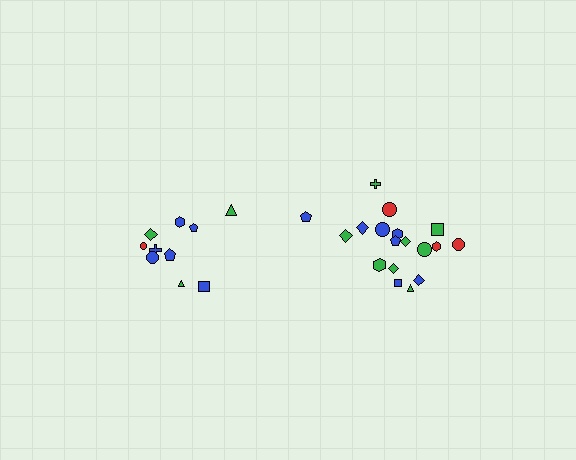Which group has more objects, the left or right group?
The right group.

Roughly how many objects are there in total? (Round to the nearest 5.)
Roughly 30 objects in total.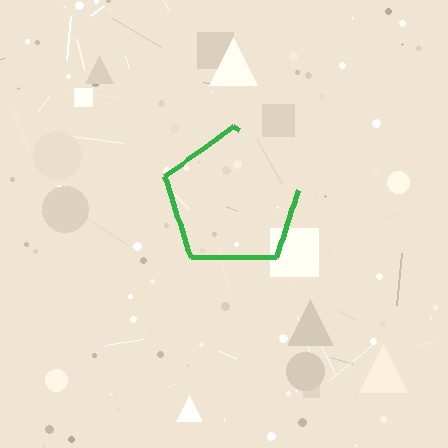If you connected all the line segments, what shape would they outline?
They would outline a pentagon.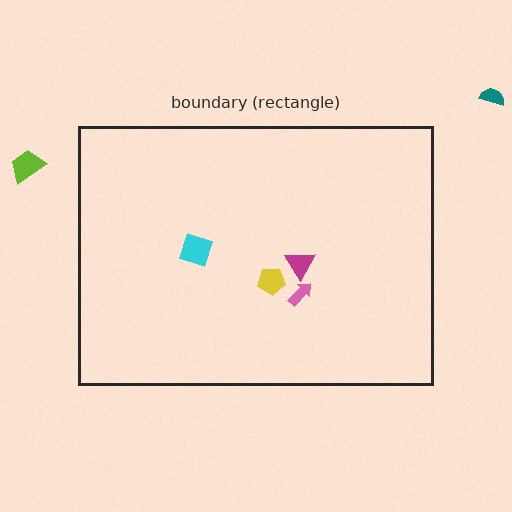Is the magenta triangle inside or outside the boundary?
Inside.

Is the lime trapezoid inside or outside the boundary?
Outside.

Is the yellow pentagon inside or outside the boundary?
Inside.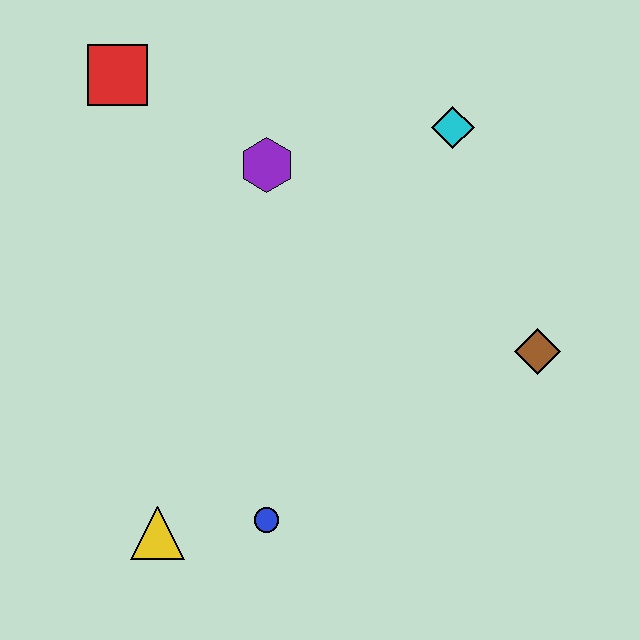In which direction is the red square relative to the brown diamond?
The red square is to the left of the brown diamond.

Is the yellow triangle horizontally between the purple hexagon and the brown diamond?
No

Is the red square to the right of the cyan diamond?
No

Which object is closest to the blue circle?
The yellow triangle is closest to the blue circle.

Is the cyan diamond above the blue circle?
Yes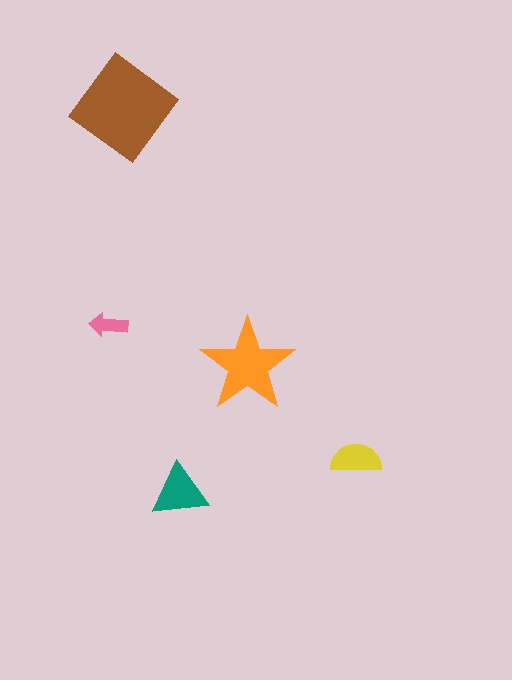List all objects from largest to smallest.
The brown diamond, the orange star, the teal triangle, the yellow semicircle, the pink arrow.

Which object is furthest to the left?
The pink arrow is leftmost.